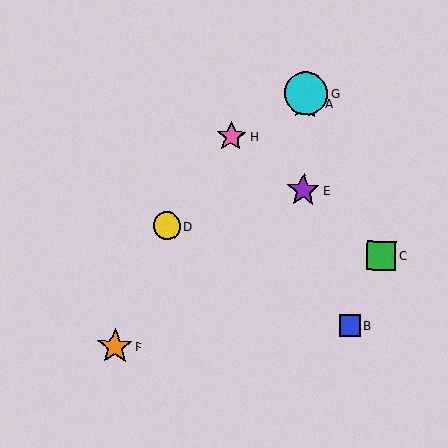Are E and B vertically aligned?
No, E is at x≈303 and B is at x≈350.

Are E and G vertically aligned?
Yes, both are at x≈303.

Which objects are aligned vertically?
Objects A, E, G are aligned vertically.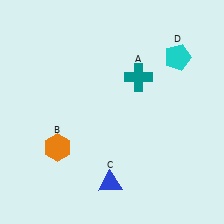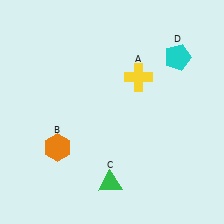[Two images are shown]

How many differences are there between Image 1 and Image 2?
There are 2 differences between the two images.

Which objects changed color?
A changed from teal to yellow. C changed from blue to green.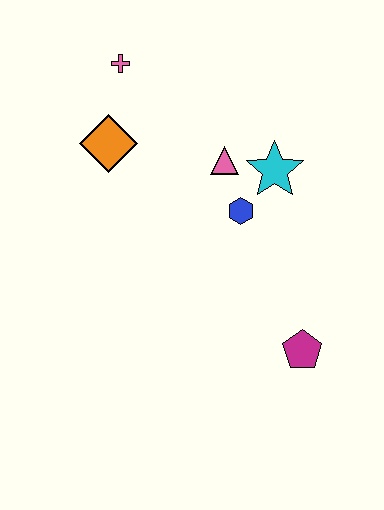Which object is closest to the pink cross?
The orange diamond is closest to the pink cross.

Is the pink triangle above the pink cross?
No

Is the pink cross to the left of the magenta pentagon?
Yes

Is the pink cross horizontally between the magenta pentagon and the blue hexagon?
No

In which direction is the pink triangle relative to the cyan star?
The pink triangle is to the left of the cyan star.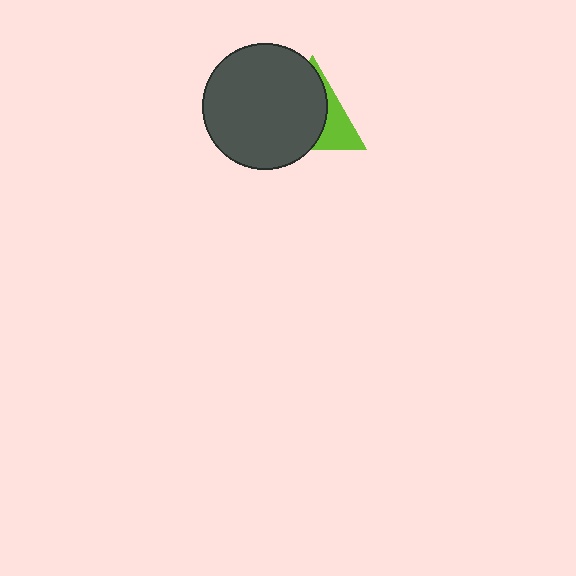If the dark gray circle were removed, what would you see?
You would see the complete lime triangle.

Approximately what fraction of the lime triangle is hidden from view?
Roughly 66% of the lime triangle is hidden behind the dark gray circle.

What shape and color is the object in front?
The object in front is a dark gray circle.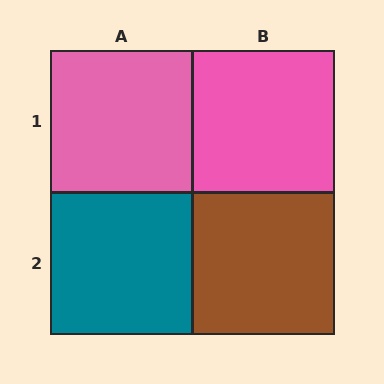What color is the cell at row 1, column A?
Pink.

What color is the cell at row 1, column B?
Pink.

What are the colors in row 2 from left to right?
Teal, brown.